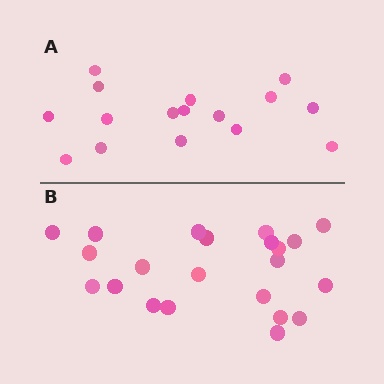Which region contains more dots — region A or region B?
Region B (the bottom region) has more dots.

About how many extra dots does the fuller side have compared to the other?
Region B has about 6 more dots than region A.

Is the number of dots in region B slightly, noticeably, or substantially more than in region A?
Region B has noticeably more, but not dramatically so. The ratio is roughly 1.4 to 1.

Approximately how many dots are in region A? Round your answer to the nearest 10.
About 20 dots. (The exact count is 16, which rounds to 20.)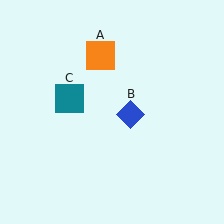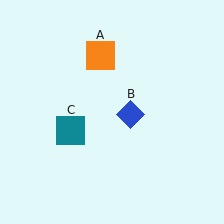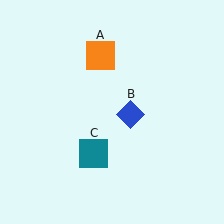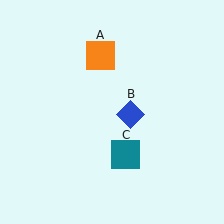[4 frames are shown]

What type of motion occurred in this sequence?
The teal square (object C) rotated counterclockwise around the center of the scene.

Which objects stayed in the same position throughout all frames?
Orange square (object A) and blue diamond (object B) remained stationary.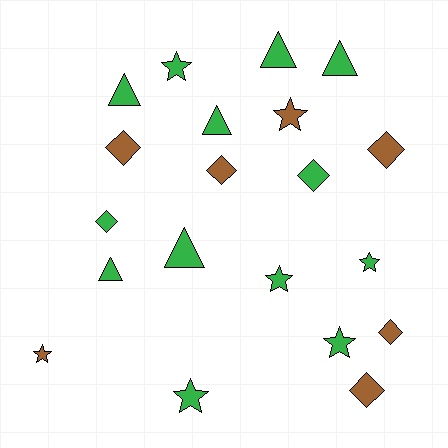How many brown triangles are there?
There are no brown triangles.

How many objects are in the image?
There are 20 objects.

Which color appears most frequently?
Green, with 13 objects.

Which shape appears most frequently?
Star, with 7 objects.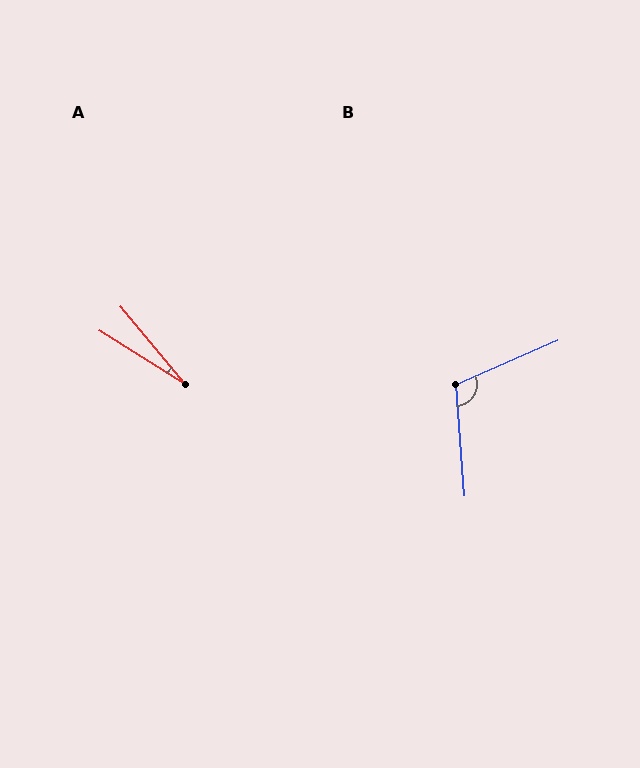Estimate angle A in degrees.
Approximately 19 degrees.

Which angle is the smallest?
A, at approximately 19 degrees.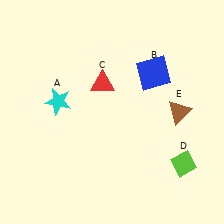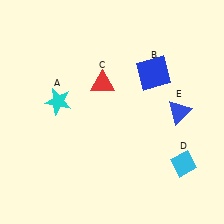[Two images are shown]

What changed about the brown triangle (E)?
In Image 1, E is brown. In Image 2, it changed to blue.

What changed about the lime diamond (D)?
In Image 1, D is lime. In Image 2, it changed to cyan.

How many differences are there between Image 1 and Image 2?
There are 2 differences between the two images.